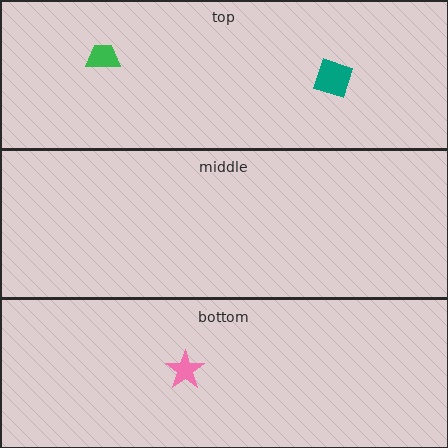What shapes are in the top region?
The teal square, the green trapezoid.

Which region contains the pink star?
The bottom region.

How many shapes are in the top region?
2.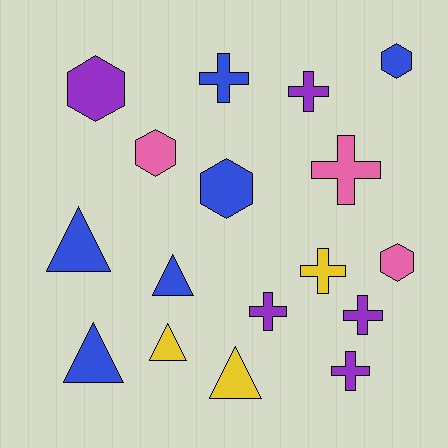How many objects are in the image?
There are 17 objects.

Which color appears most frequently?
Blue, with 6 objects.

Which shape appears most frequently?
Cross, with 7 objects.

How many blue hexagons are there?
There are 2 blue hexagons.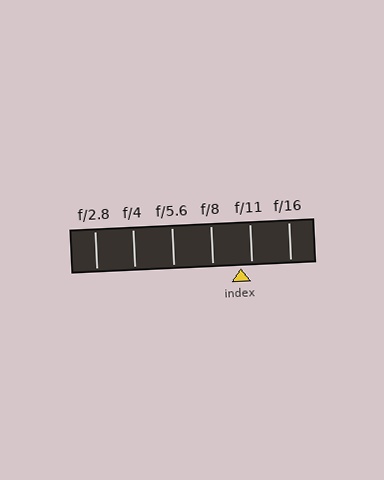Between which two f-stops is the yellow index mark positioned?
The index mark is between f/8 and f/11.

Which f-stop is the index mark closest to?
The index mark is closest to f/11.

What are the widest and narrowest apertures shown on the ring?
The widest aperture shown is f/2.8 and the narrowest is f/16.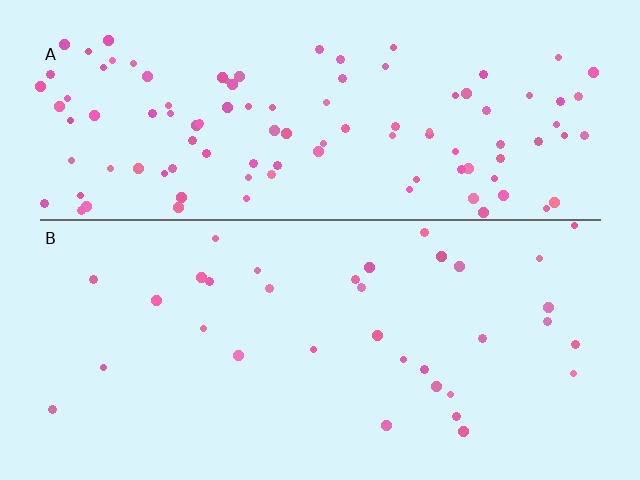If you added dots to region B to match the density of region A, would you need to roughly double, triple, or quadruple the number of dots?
Approximately triple.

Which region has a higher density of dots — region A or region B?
A (the top).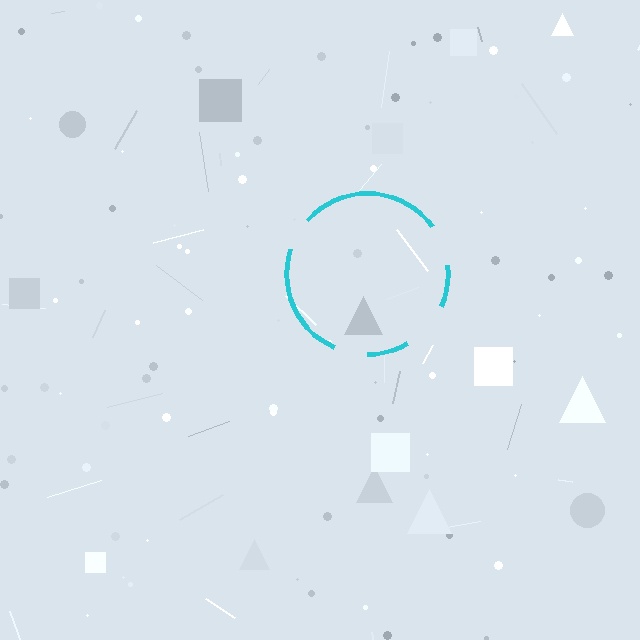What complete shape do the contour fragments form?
The contour fragments form a circle.